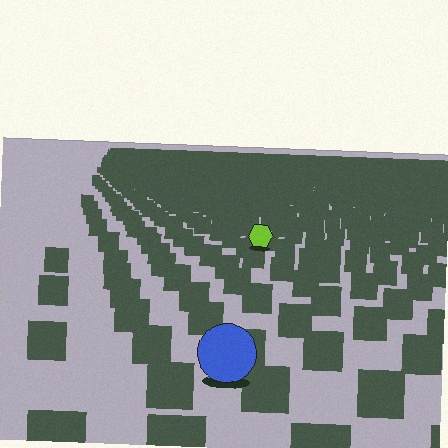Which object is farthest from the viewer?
The lime hexagon is farthest from the viewer. It appears smaller and the ground texture around it is denser.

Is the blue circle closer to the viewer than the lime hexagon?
Yes. The blue circle is closer — you can tell from the texture gradient: the ground texture is coarser near it.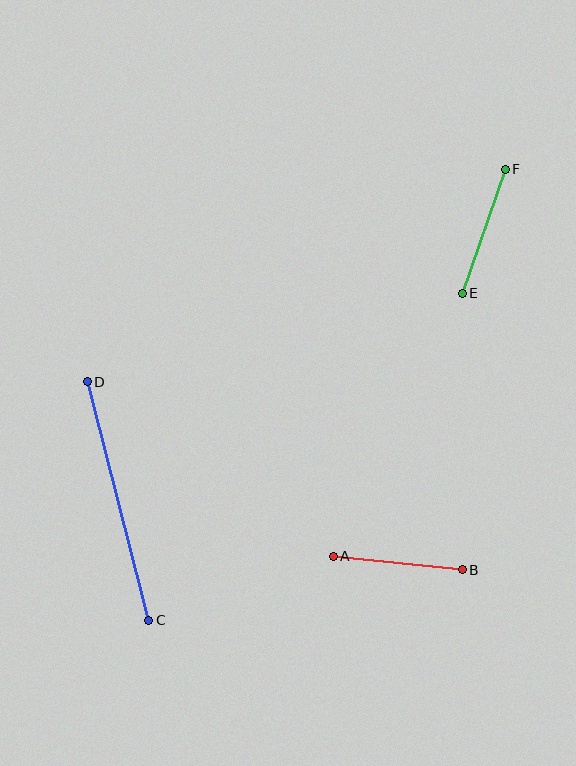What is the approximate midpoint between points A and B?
The midpoint is at approximately (398, 563) pixels.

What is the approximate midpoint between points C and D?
The midpoint is at approximately (118, 501) pixels.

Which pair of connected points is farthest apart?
Points C and D are farthest apart.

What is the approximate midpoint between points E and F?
The midpoint is at approximately (484, 231) pixels.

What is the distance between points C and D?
The distance is approximately 246 pixels.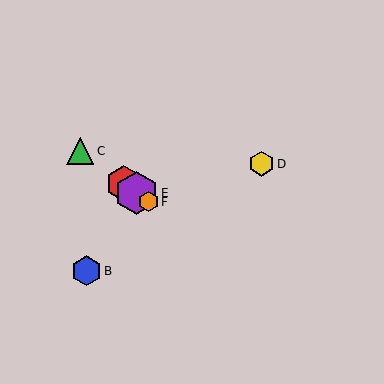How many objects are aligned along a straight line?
4 objects (A, C, E, F) are aligned along a straight line.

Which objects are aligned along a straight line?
Objects A, C, E, F are aligned along a straight line.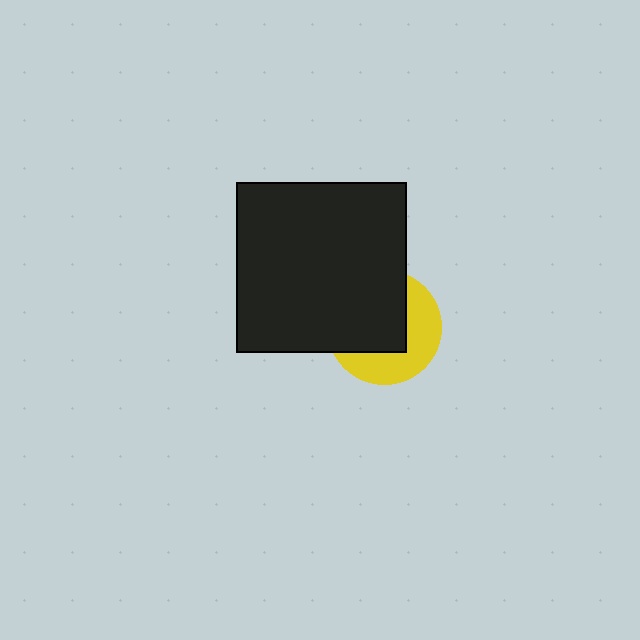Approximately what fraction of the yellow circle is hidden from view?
Roughly 57% of the yellow circle is hidden behind the black square.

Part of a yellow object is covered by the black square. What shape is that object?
It is a circle.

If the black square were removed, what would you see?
You would see the complete yellow circle.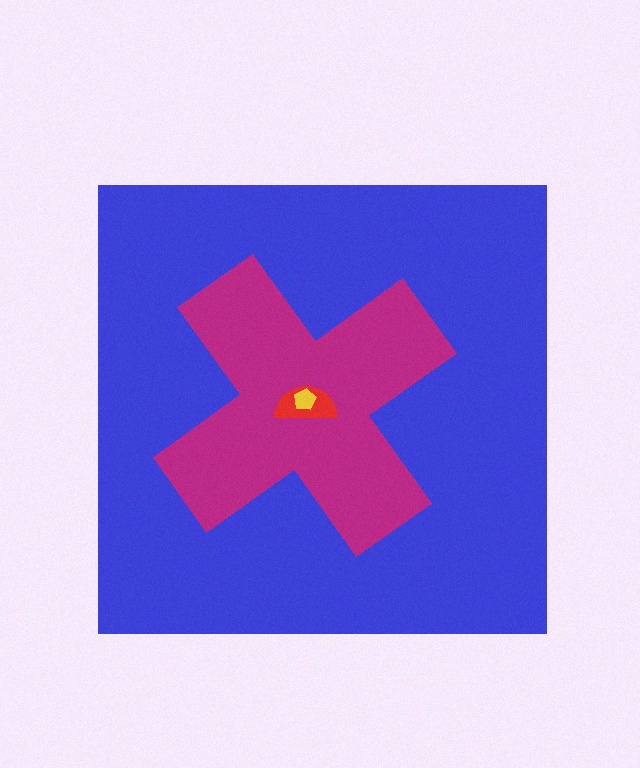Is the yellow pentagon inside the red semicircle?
Yes.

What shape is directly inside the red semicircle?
The yellow pentagon.